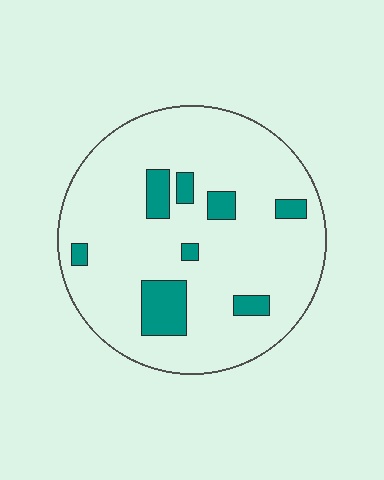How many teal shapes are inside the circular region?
8.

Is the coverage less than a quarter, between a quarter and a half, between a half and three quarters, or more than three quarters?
Less than a quarter.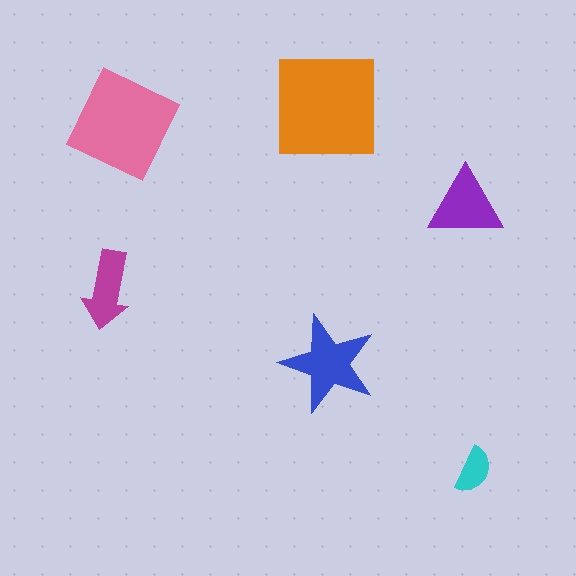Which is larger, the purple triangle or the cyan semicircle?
The purple triangle.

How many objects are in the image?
There are 6 objects in the image.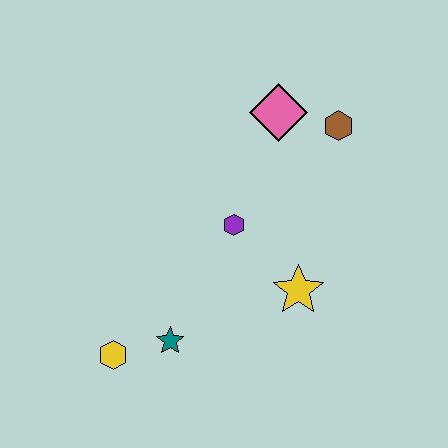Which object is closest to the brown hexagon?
The pink diamond is closest to the brown hexagon.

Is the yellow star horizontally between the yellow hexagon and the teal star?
No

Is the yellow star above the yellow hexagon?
Yes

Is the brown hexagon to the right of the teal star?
Yes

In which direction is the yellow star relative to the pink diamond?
The yellow star is below the pink diamond.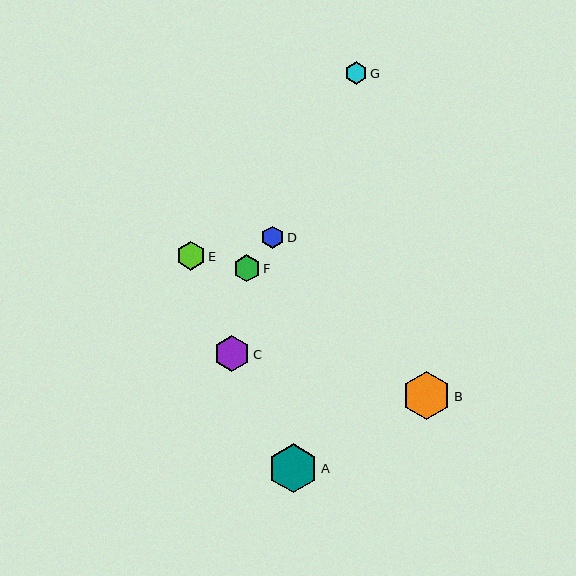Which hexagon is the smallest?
Hexagon G is the smallest with a size of approximately 22 pixels.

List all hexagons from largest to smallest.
From largest to smallest: A, B, C, E, F, D, G.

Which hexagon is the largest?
Hexagon A is the largest with a size of approximately 49 pixels.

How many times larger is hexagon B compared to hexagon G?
Hexagon B is approximately 2.2 times the size of hexagon G.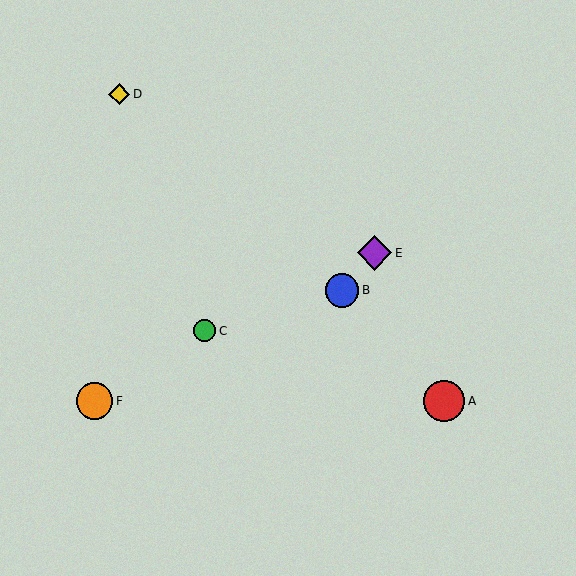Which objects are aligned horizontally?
Objects A, F are aligned horizontally.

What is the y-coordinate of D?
Object D is at y≈94.